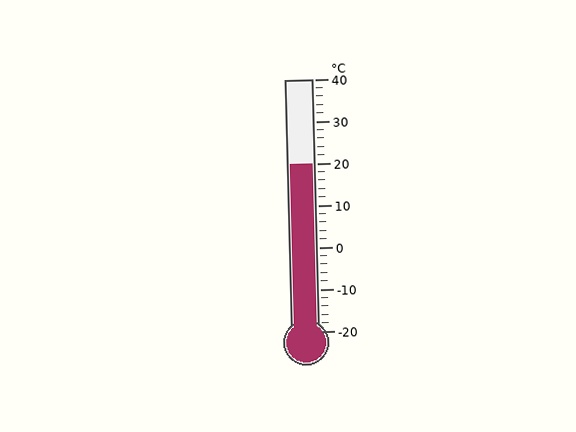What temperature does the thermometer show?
The thermometer shows approximately 20°C.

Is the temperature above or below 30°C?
The temperature is below 30°C.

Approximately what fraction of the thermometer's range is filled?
The thermometer is filled to approximately 65% of its range.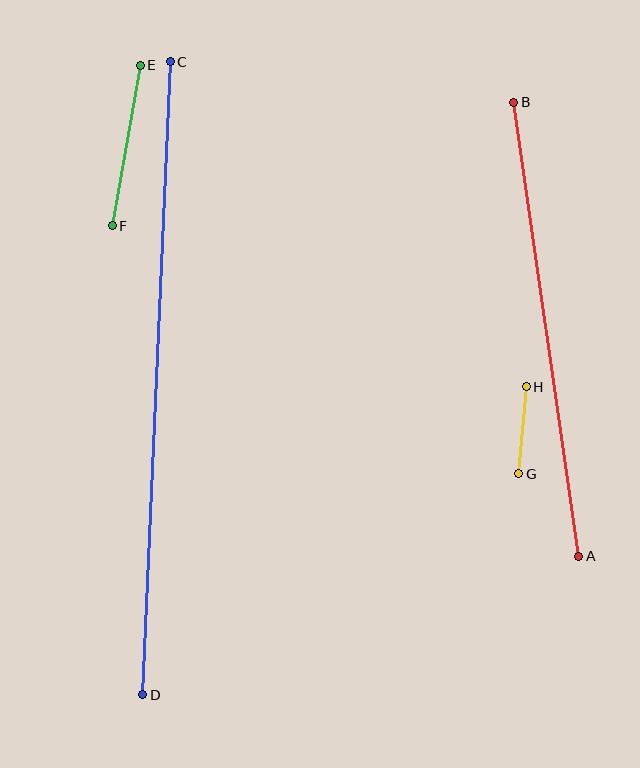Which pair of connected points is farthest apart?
Points C and D are farthest apart.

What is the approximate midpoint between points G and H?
The midpoint is at approximately (522, 430) pixels.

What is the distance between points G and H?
The distance is approximately 87 pixels.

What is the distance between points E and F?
The distance is approximately 163 pixels.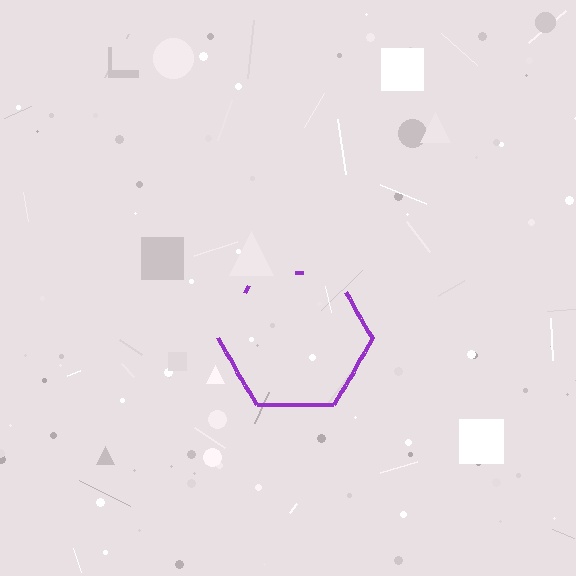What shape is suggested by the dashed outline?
The dashed outline suggests a hexagon.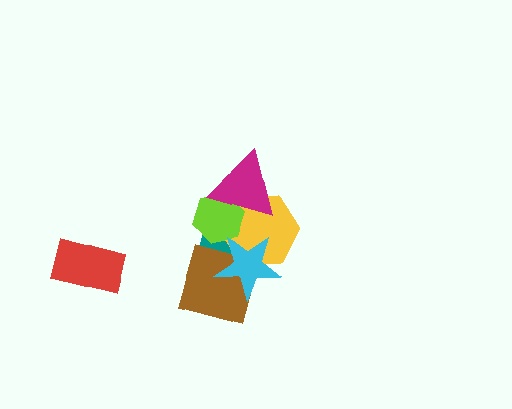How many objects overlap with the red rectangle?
0 objects overlap with the red rectangle.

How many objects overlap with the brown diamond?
3 objects overlap with the brown diamond.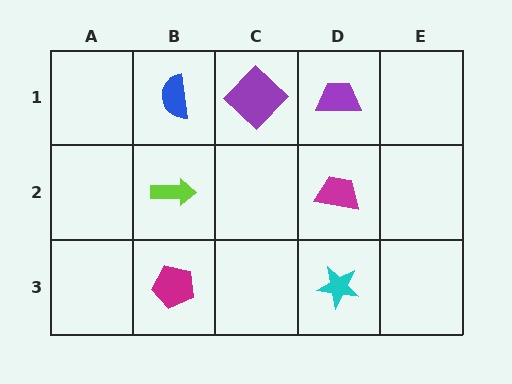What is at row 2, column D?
A magenta trapezoid.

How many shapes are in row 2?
2 shapes.